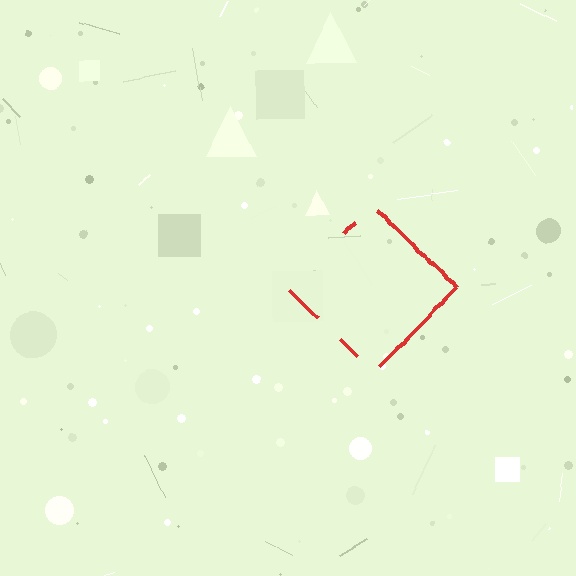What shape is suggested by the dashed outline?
The dashed outline suggests a diamond.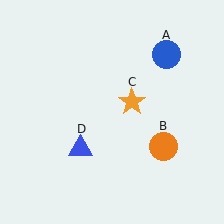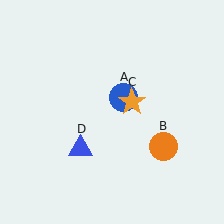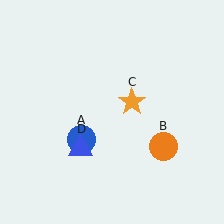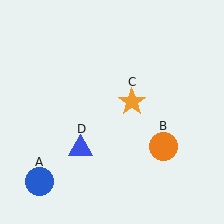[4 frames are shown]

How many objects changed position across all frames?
1 object changed position: blue circle (object A).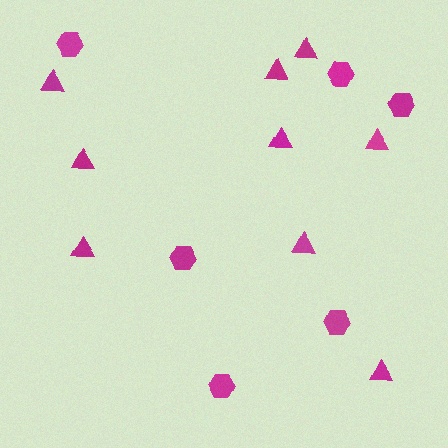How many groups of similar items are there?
There are 2 groups: one group of hexagons (6) and one group of triangles (9).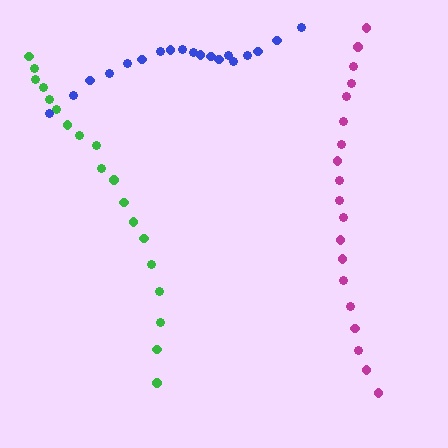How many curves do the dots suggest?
There are 3 distinct paths.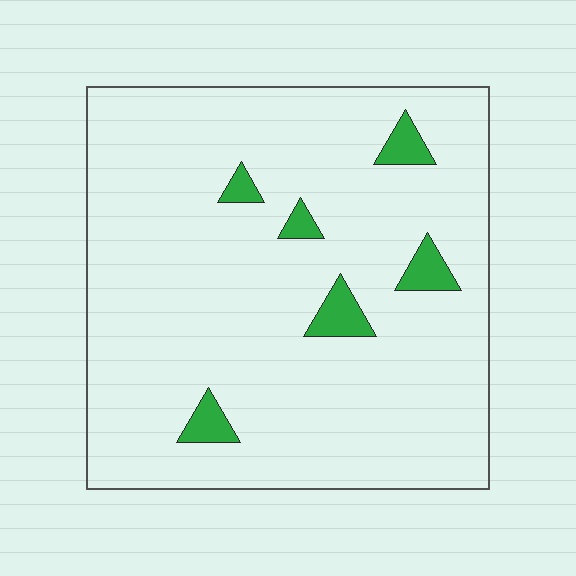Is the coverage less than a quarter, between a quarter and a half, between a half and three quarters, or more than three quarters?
Less than a quarter.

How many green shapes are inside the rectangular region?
6.